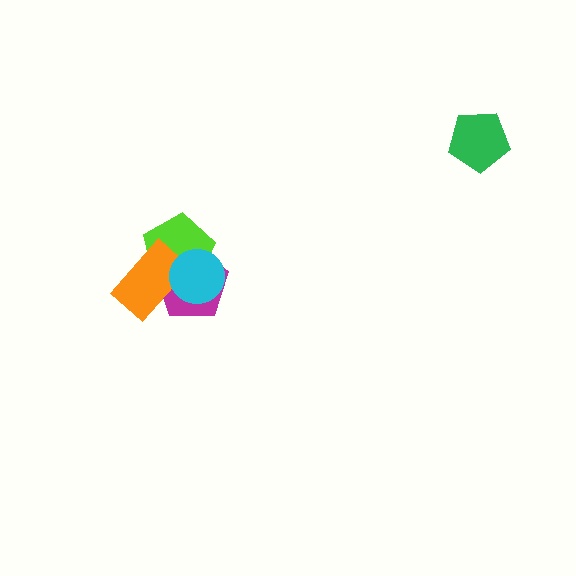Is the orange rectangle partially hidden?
Yes, it is partially covered by another shape.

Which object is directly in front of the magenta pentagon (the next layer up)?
The lime pentagon is directly in front of the magenta pentagon.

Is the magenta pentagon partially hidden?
Yes, it is partially covered by another shape.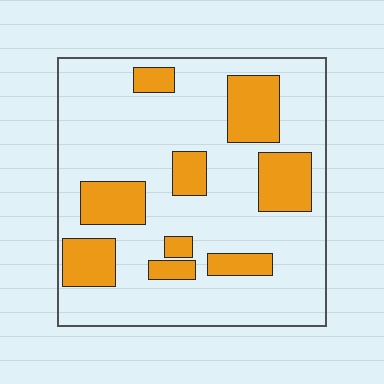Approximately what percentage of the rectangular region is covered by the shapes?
Approximately 25%.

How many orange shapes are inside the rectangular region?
9.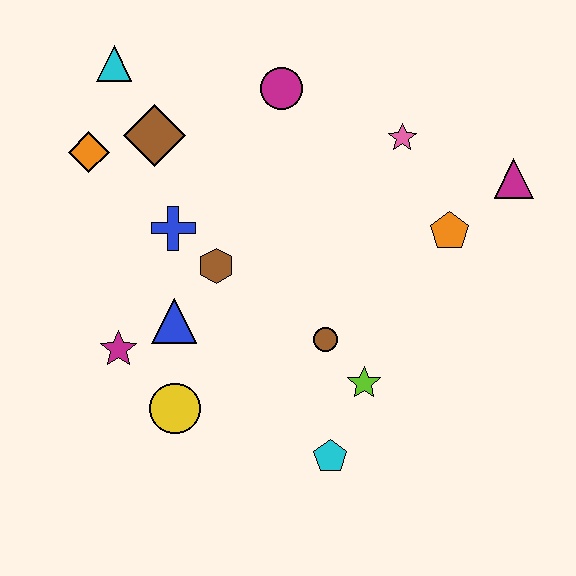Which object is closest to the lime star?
The brown circle is closest to the lime star.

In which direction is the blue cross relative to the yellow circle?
The blue cross is above the yellow circle.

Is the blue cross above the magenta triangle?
No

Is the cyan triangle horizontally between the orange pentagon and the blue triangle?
No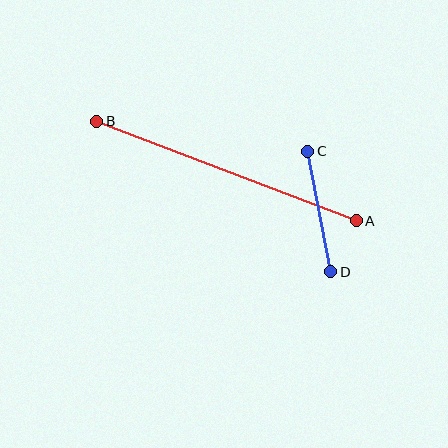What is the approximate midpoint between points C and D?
The midpoint is at approximately (319, 211) pixels.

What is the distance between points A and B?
The distance is approximately 278 pixels.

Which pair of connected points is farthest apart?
Points A and B are farthest apart.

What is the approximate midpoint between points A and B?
The midpoint is at approximately (226, 171) pixels.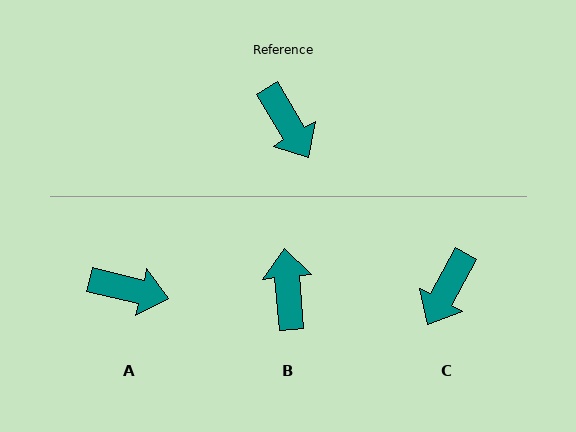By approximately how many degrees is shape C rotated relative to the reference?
Approximately 59 degrees clockwise.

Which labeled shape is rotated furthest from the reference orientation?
B, about 154 degrees away.